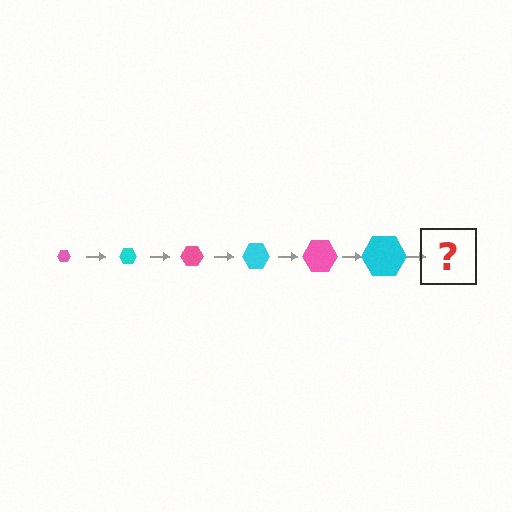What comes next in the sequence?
The next element should be a pink hexagon, larger than the previous one.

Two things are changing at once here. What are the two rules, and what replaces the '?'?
The two rules are that the hexagon grows larger each step and the color cycles through pink and cyan. The '?' should be a pink hexagon, larger than the previous one.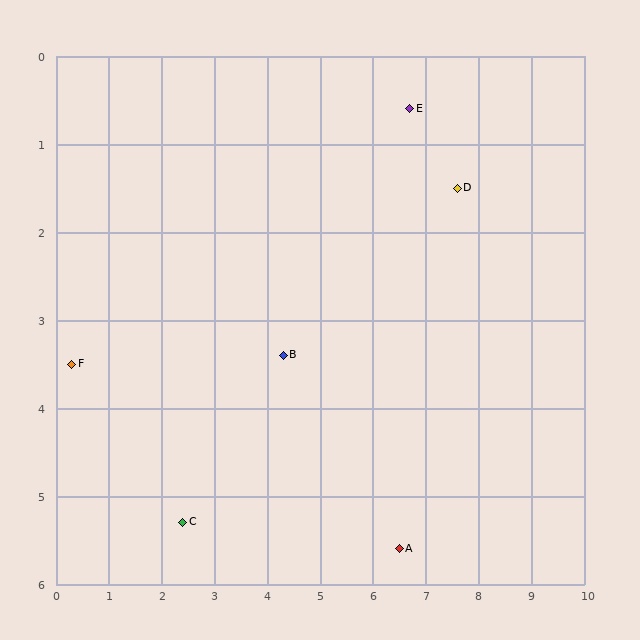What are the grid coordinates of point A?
Point A is at approximately (6.5, 5.6).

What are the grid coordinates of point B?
Point B is at approximately (4.3, 3.4).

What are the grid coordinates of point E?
Point E is at approximately (6.7, 0.6).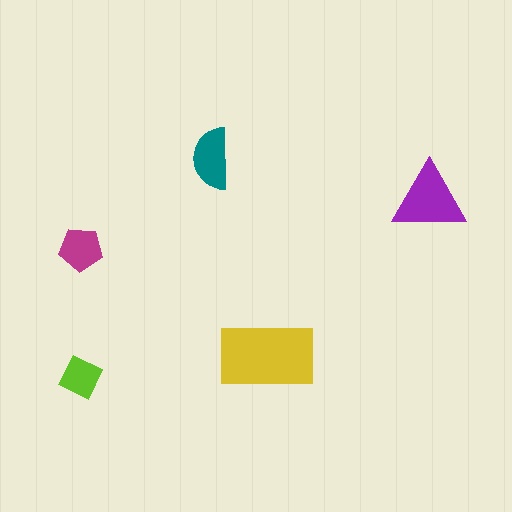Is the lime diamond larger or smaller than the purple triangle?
Smaller.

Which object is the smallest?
The lime diamond.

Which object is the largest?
The yellow rectangle.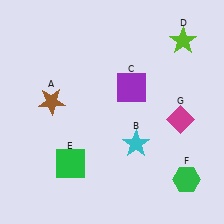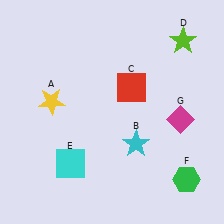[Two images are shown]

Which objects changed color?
A changed from brown to yellow. C changed from purple to red. E changed from green to cyan.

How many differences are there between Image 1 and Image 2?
There are 3 differences between the two images.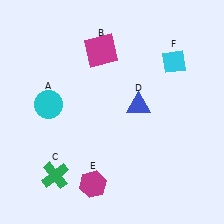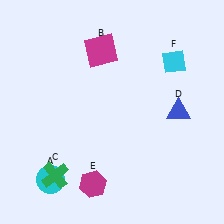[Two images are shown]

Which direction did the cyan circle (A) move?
The cyan circle (A) moved down.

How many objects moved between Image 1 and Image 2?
2 objects moved between the two images.